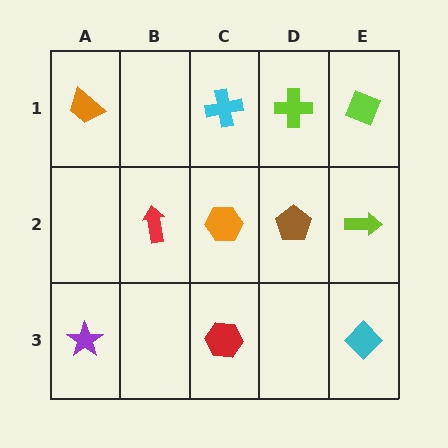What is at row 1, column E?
A lime diamond.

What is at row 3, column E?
A cyan diamond.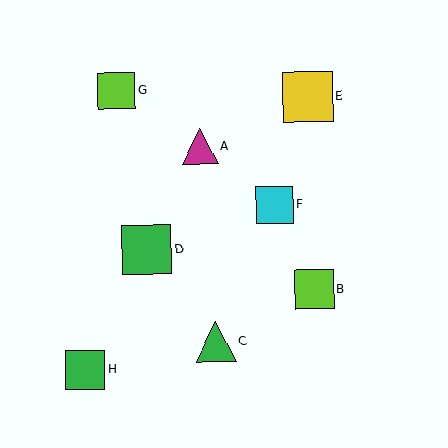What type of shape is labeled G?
Shape G is a lime square.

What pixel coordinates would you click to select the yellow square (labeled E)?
Click at (307, 97) to select the yellow square E.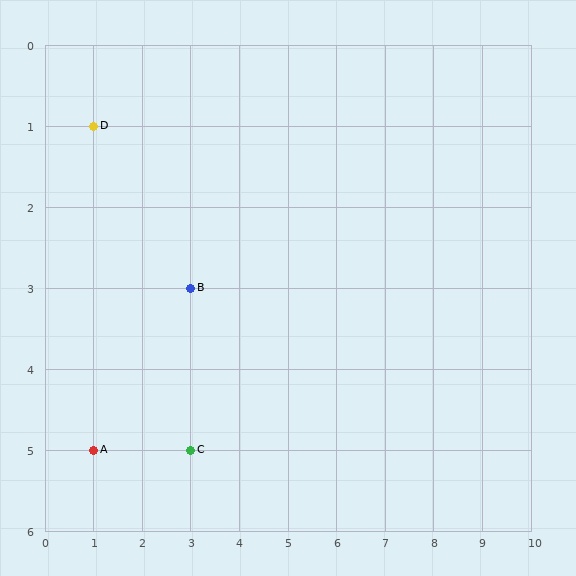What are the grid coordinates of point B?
Point B is at grid coordinates (3, 3).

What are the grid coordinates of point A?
Point A is at grid coordinates (1, 5).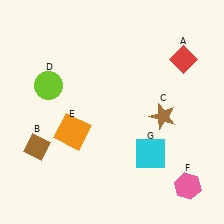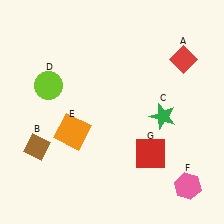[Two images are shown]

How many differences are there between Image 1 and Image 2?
There are 2 differences between the two images.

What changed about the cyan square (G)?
In Image 1, G is cyan. In Image 2, it changed to red.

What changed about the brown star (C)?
In Image 1, C is brown. In Image 2, it changed to green.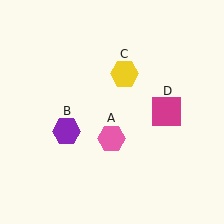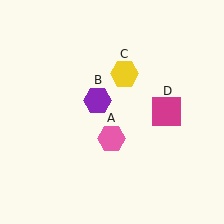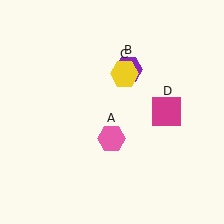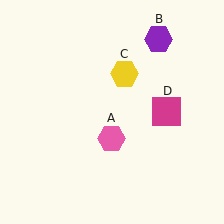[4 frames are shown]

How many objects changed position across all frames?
1 object changed position: purple hexagon (object B).